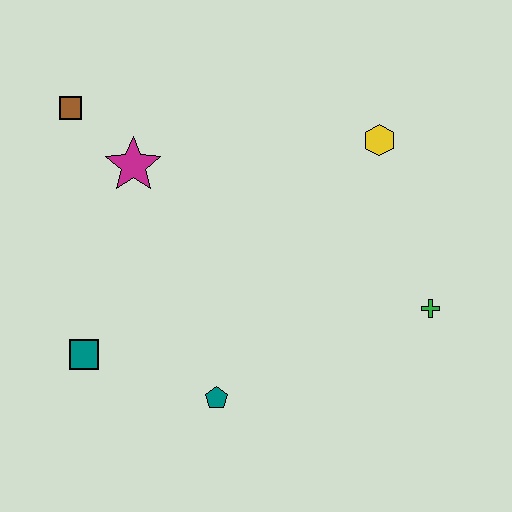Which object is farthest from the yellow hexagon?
The teal square is farthest from the yellow hexagon.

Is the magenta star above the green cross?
Yes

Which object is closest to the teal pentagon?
The teal square is closest to the teal pentagon.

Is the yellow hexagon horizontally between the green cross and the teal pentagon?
Yes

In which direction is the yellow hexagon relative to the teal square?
The yellow hexagon is to the right of the teal square.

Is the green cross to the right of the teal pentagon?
Yes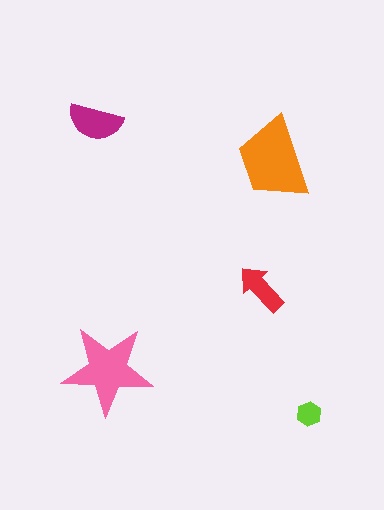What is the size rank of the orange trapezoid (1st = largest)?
1st.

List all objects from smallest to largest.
The lime hexagon, the red arrow, the magenta semicircle, the pink star, the orange trapezoid.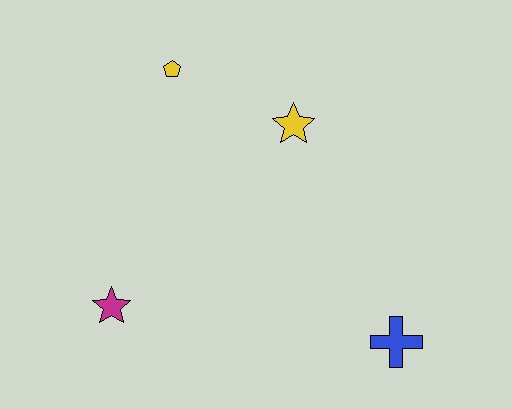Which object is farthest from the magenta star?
The blue cross is farthest from the magenta star.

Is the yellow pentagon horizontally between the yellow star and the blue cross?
No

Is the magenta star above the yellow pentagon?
No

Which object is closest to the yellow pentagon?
The yellow star is closest to the yellow pentagon.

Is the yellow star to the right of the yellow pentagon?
Yes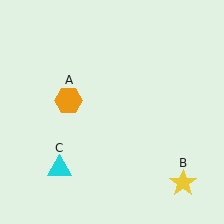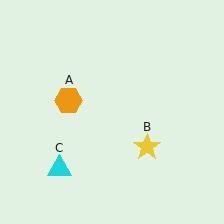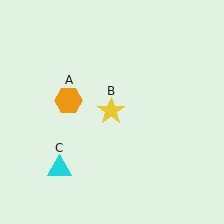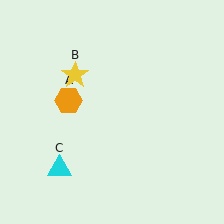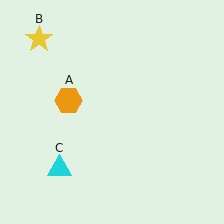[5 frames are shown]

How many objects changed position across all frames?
1 object changed position: yellow star (object B).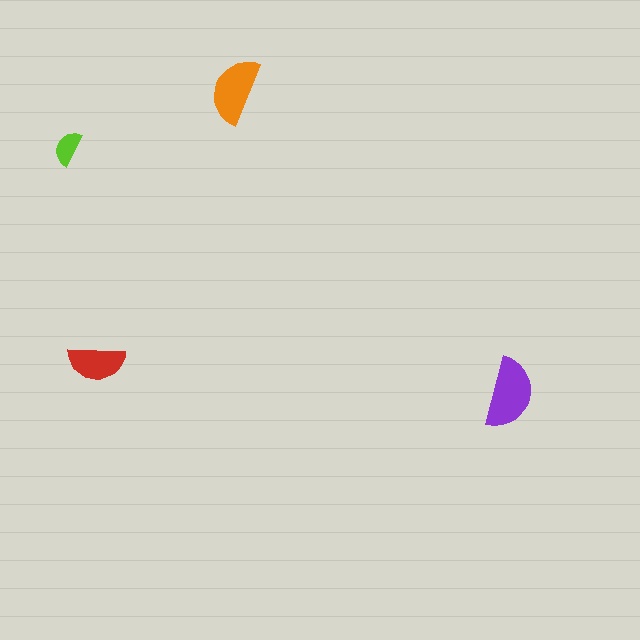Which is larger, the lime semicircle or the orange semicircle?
The orange one.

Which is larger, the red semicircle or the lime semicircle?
The red one.